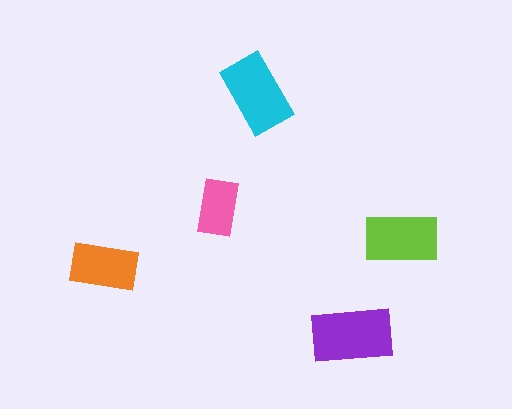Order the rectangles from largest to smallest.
the purple one, the cyan one, the lime one, the orange one, the pink one.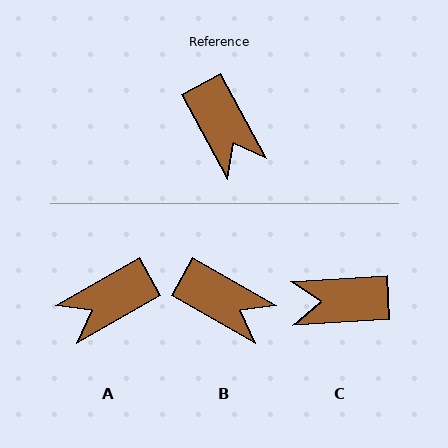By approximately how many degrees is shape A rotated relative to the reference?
Approximately 89 degrees clockwise.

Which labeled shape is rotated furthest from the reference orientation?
C, about 115 degrees away.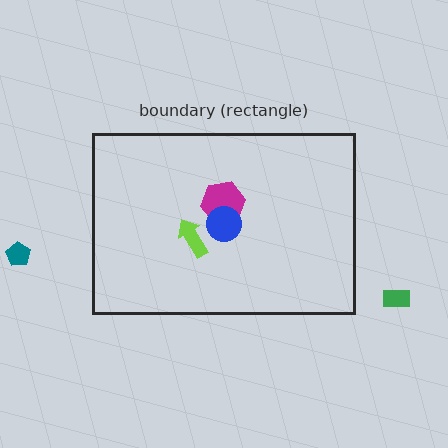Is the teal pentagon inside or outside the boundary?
Outside.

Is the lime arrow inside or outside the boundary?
Inside.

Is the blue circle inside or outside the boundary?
Inside.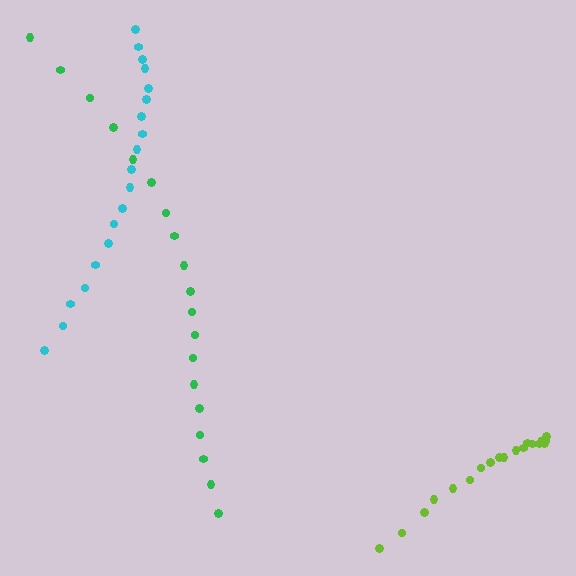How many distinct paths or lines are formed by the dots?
There are 3 distinct paths.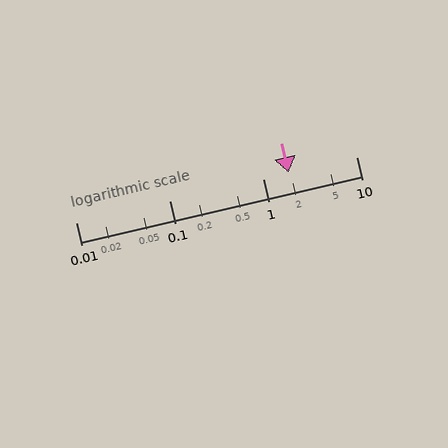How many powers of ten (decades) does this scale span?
The scale spans 3 decades, from 0.01 to 10.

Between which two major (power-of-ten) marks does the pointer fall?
The pointer is between 1 and 10.